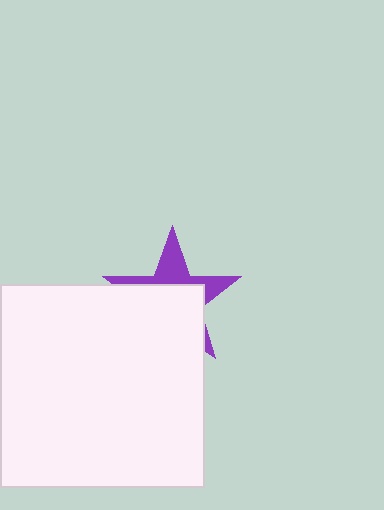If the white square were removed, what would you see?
You would see the complete purple star.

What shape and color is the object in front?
The object in front is a white square.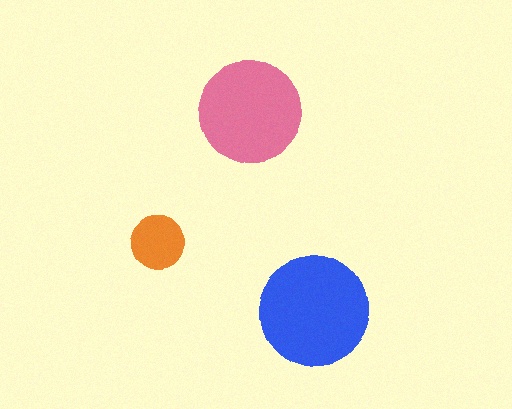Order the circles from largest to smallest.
the blue one, the pink one, the orange one.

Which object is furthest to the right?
The blue circle is rightmost.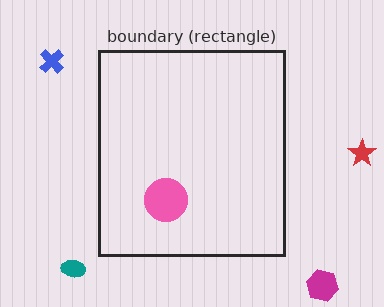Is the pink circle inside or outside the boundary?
Inside.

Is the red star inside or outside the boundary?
Outside.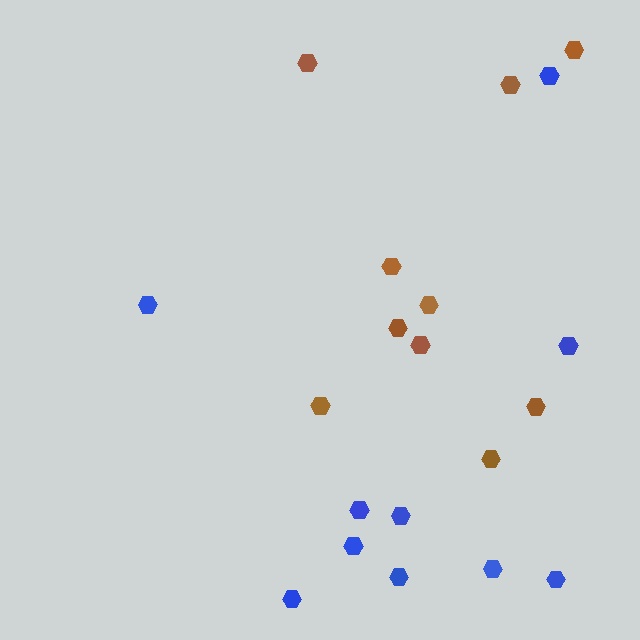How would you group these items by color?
There are 2 groups: one group of blue hexagons (10) and one group of brown hexagons (10).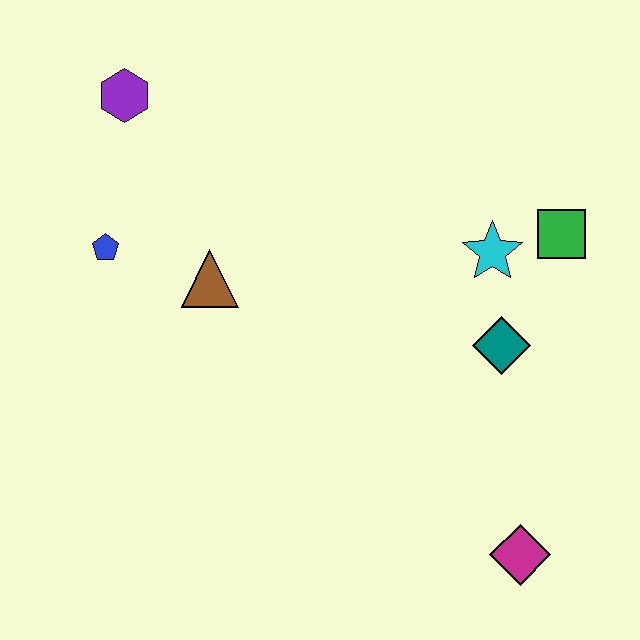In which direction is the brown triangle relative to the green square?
The brown triangle is to the left of the green square.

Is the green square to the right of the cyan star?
Yes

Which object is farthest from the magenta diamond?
The purple hexagon is farthest from the magenta diamond.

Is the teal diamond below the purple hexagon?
Yes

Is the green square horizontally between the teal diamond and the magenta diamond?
No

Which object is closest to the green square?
The cyan star is closest to the green square.